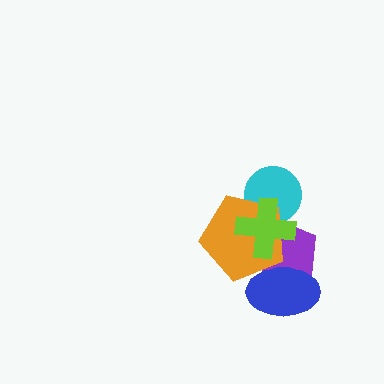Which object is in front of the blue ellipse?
The orange pentagon is in front of the blue ellipse.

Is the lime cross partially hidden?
No, no other shape covers it.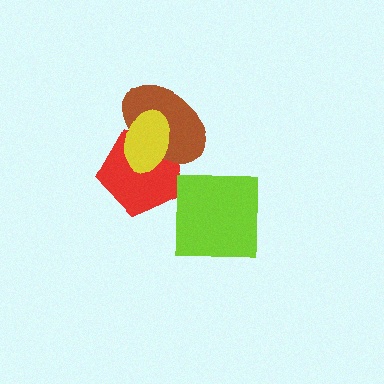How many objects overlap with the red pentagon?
2 objects overlap with the red pentagon.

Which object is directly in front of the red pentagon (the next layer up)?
The brown ellipse is directly in front of the red pentagon.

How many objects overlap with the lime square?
0 objects overlap with the lime square.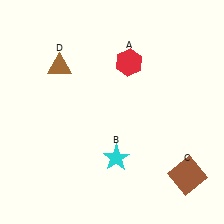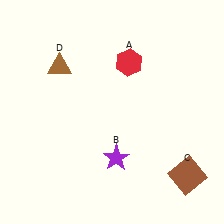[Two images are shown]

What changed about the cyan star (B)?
In Image 1, B is cyan. In Image 2, it changed to purple.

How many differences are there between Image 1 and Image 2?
There is 1 difference between the two images.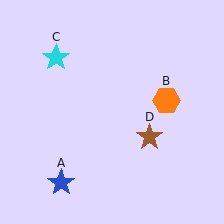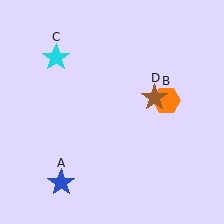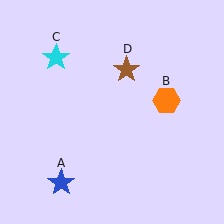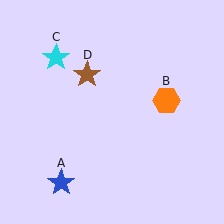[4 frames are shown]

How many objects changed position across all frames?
1 object changed position: brown star (object D).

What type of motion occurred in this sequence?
The brown star (object D) rotated counterclockwise around the center of the scene.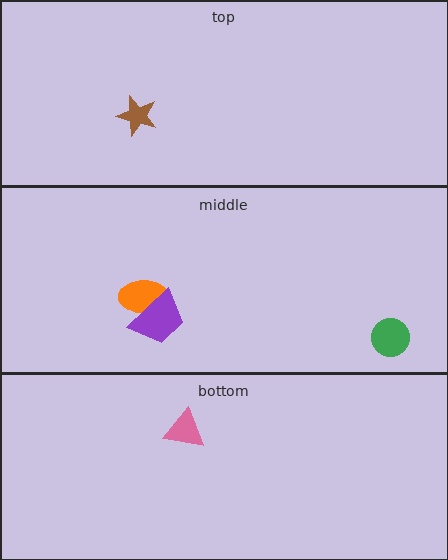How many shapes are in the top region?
1.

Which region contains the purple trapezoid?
The middle region.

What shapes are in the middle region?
The orange ellipse, the green circle, the purple trapezoid.